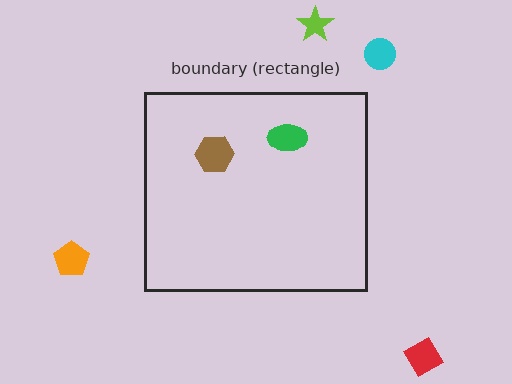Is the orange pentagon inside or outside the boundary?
Outside.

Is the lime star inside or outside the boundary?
Outside.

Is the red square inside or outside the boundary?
Outside.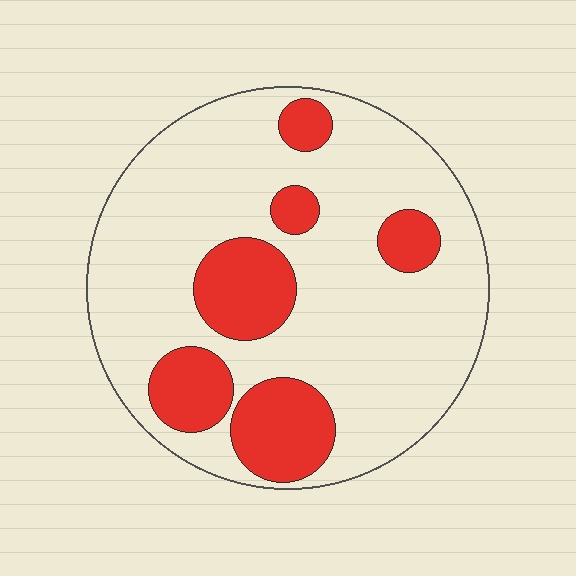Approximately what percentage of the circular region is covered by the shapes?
Approximately 25%.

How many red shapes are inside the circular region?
6.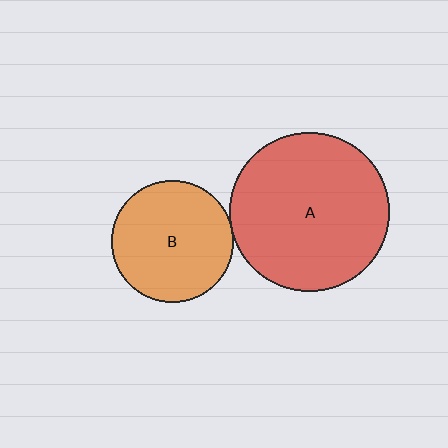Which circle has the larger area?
Circle A (red).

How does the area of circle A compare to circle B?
Approximately 1.7 times.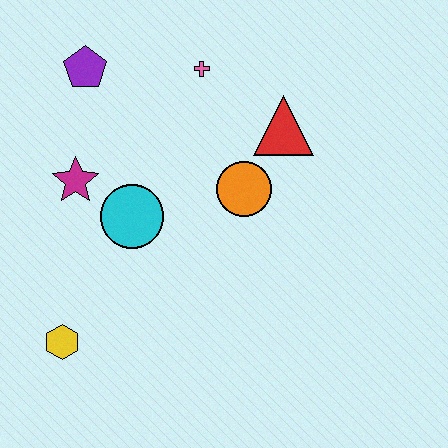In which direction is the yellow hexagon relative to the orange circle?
The yellow hexagon is to the left of the orange circle.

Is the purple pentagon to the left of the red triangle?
Yes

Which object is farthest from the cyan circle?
The red triangle is farthest from the cyan circle.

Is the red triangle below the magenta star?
No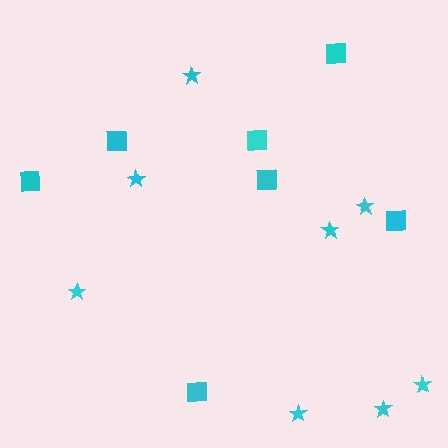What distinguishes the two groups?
There are 2 groups: one group of squares (7) and one group of stars (8).